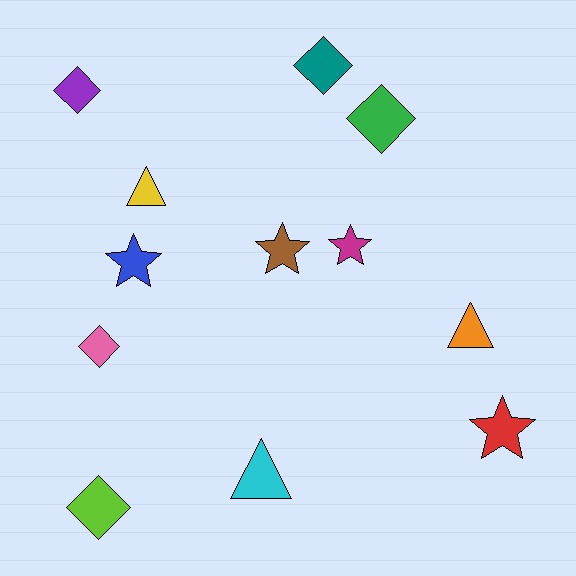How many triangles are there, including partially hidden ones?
There are 3 triangles.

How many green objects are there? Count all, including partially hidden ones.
There is 1 green object.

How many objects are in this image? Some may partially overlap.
There are 12 objects.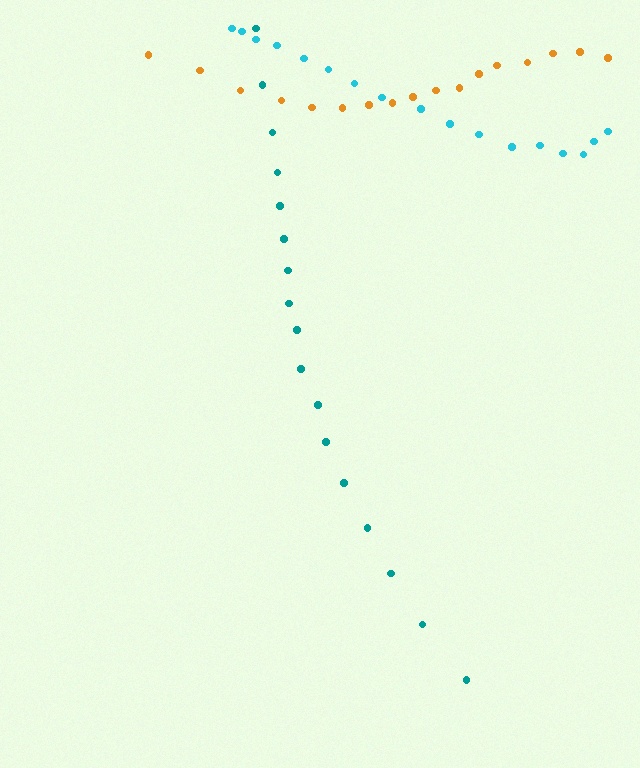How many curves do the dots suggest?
There are 3 distinct paths.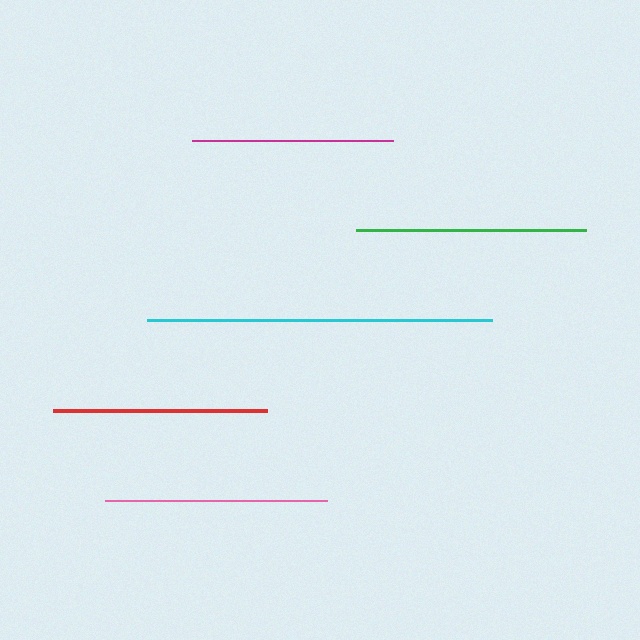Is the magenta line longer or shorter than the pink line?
The pink line is longer than the magenta line.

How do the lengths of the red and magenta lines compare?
The red and magenta lines are approximately the same length.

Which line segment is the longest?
The cyan line is the longest at approximately 345 pixels.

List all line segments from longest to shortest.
From longest to shortest: cyan, green, pink, red, magenta.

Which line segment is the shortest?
The magenta line is the shortest at approximately 201 pixels.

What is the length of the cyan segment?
The cyan segment is approximately 345 pixels long.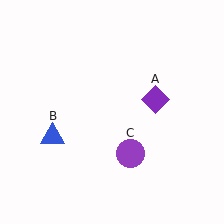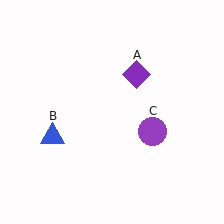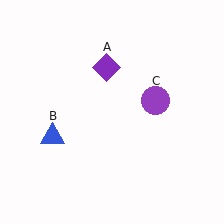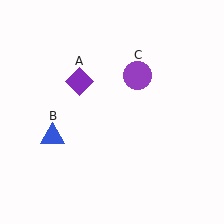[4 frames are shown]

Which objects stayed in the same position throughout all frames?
Blue triangle (object B) remained stationary.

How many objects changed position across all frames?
2 objects changed position: purple diamond (object A), purple circle (object C).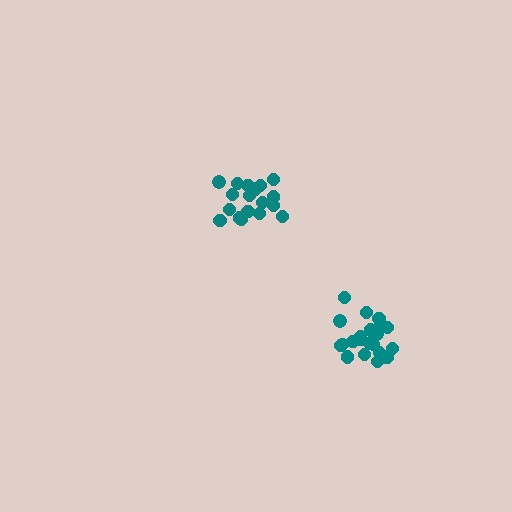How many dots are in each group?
Group 1: 18 dots, Group 2: 21 dots (39 total).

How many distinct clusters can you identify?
There are 2 distinct clusters.